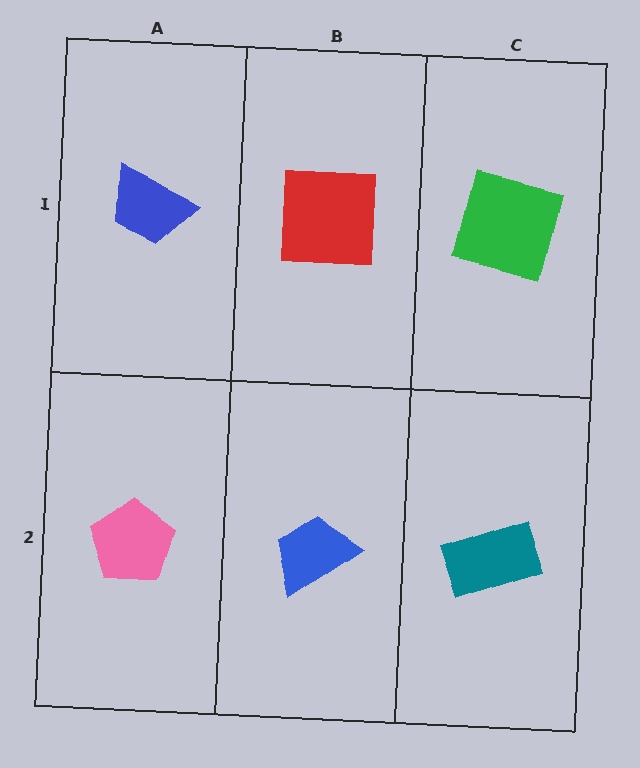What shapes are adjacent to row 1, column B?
A blue trapezoid (row 2, column B), a blue trapezoid (row 1, column A), a green square (row 1, column C).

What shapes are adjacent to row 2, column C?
A green square (row 1, column C), a blue trapezoid (row 2, column B).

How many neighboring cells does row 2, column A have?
2.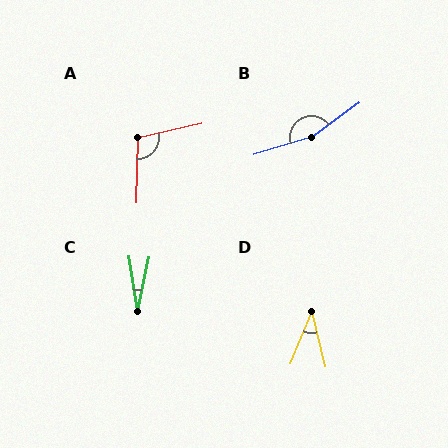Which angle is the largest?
B, at approximately 161 degrees.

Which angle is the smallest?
C, at approximately 21 degrees.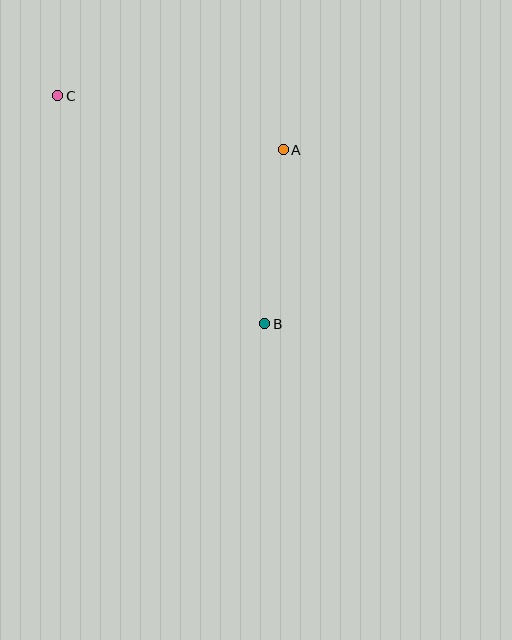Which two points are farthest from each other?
Points B and C are farthest from each other.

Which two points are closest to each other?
Points A and B are closest to each other.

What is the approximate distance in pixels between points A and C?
The distance between A and C is approximately 232 pixels.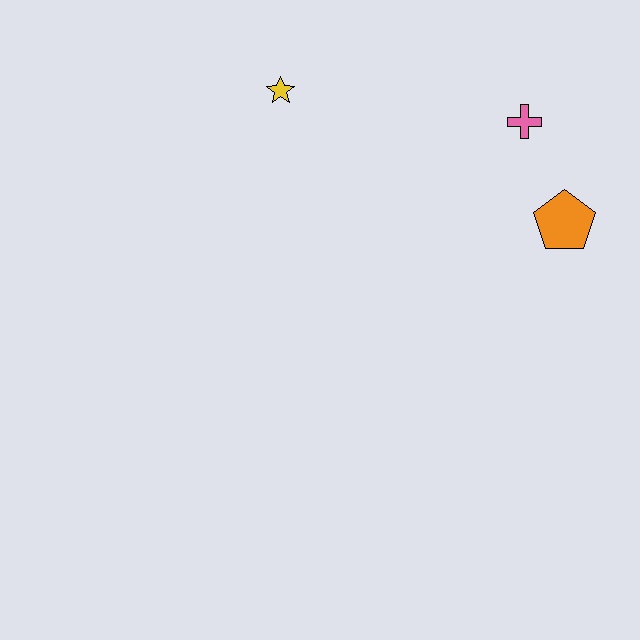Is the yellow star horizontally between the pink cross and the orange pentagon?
No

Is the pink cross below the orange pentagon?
No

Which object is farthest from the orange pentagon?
The yellow star is farthest from the orange pentagon.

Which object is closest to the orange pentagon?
The pink cross is closest to the orange pentagon.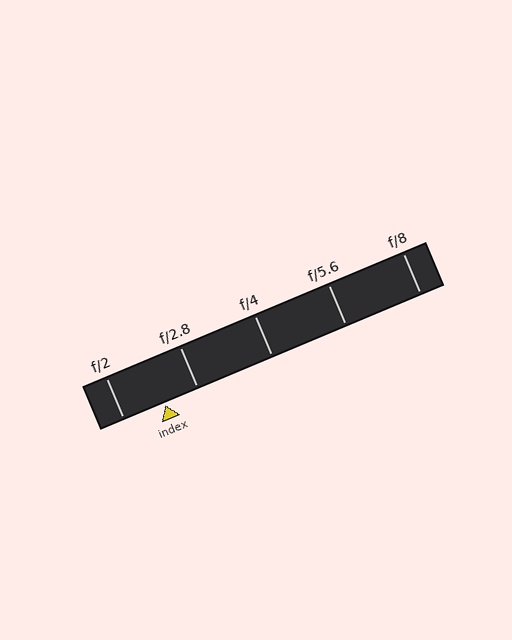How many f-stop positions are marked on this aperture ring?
There are 5 f-stop positions marked.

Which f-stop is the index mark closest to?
The index mark is closest to f/2.8.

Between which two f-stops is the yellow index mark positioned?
The index mark is between f/2 and f/2.8.